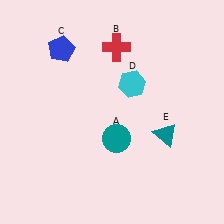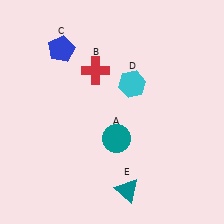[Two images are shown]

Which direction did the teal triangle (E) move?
The teal triangle (E) moved down.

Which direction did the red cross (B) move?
The red cross (B) moved down.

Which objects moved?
The objects that moved are: the red cross (B), the teal triangle (E).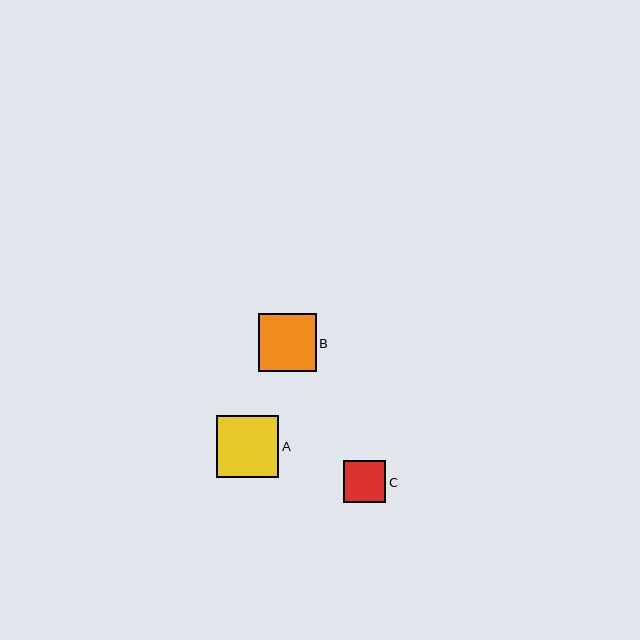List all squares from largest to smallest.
From largest to smallest: A, B, C.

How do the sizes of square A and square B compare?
Square A and square B are approximately the same size.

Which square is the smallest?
Square C is the smallest with a size of approximately 42 pixels.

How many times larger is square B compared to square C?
Square B is approximately 1.4 times the size of square C.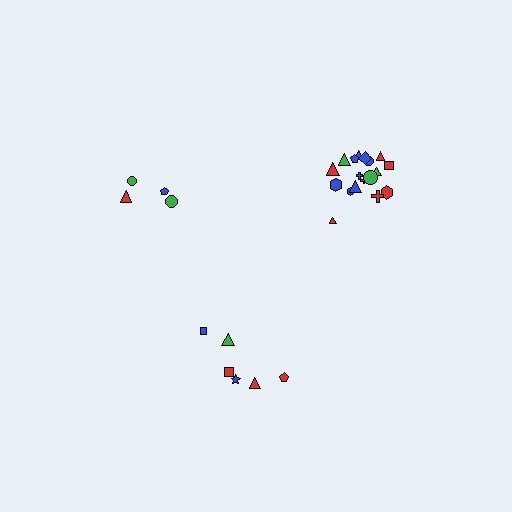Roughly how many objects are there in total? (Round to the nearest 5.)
Roughly 30 objects in total.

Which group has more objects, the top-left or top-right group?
The top-right group.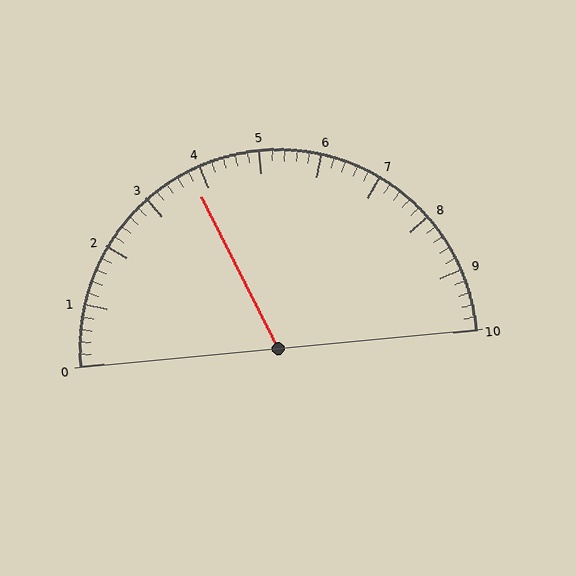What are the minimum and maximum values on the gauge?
The gauge ranges from 0 to 10.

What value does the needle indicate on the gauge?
The needle indicates approximately 3.8.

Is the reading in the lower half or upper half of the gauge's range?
The reading is in the lower half of the range (0 to 10).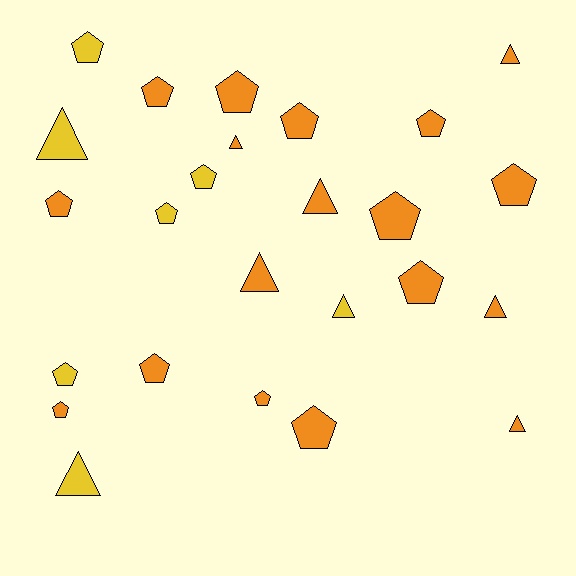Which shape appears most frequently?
Pentagon, with 16 objects.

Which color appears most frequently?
Orange, with 18 objects.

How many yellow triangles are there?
There are 3 yellow triangles.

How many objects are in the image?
There are 25 objects.